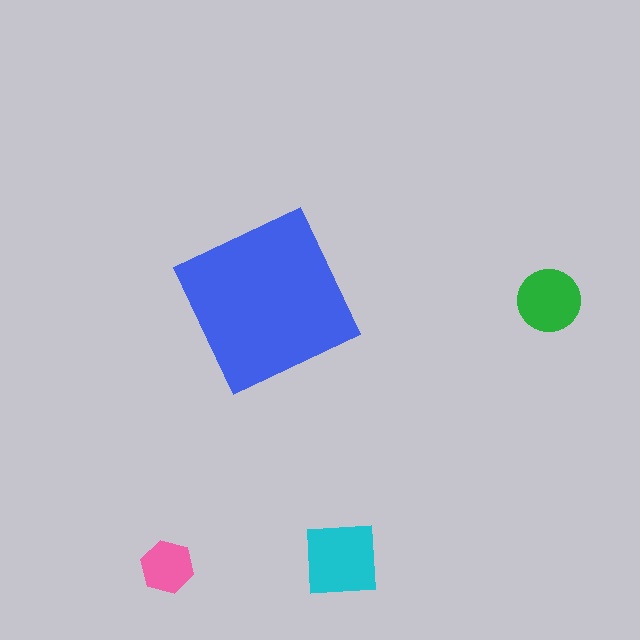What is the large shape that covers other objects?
A blue diamond.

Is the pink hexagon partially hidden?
No, the pink hexagon is fully visible.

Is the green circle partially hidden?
No, the green circle is fully visible.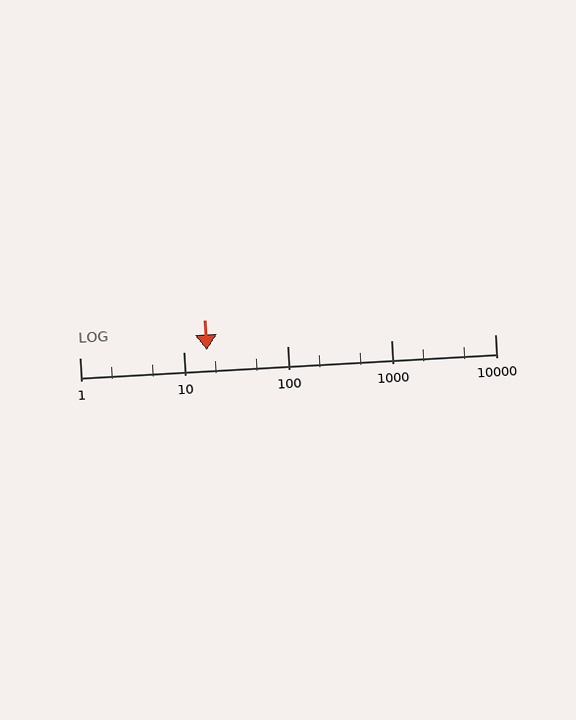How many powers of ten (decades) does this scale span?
The scale spans 4 decades, from 1 to 10000.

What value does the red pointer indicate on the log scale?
The pointer indicates approximately 17.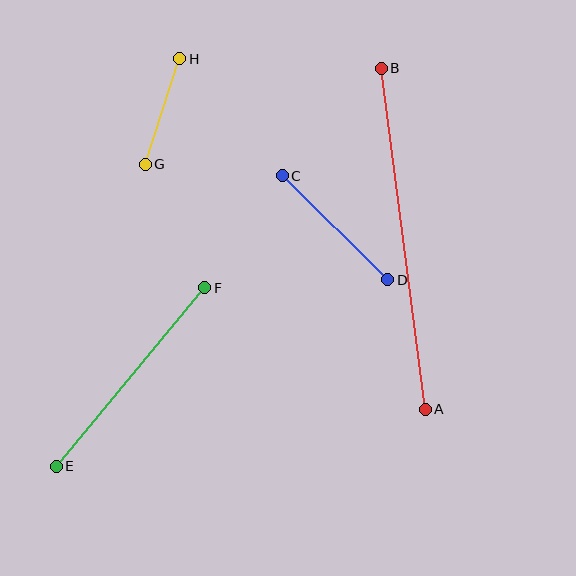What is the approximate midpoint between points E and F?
The midpoint is at approximately (131, 377) pixels.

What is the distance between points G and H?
The distance is approximately 111 pixels.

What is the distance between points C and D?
The distance is approximately 148 pixels.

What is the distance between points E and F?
The distance is approximately 232 pixels.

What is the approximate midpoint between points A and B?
The midpoint is at approximately (403, 239) pixels.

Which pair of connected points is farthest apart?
Points A and B are farthest apart.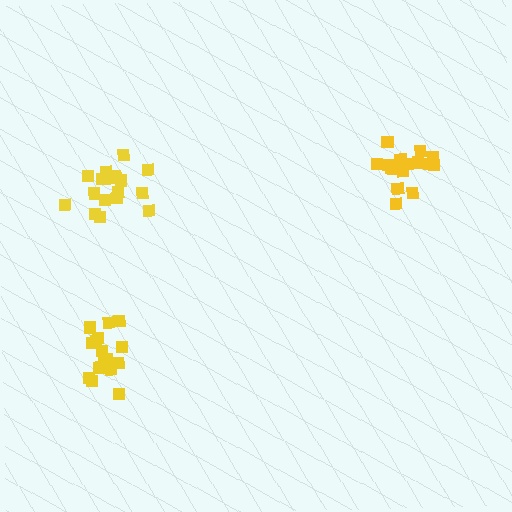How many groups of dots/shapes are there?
There are 3 groups.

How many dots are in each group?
Group 1: 16 dots, Group 2: 18 dots, Group 3: 17 dots (51 total).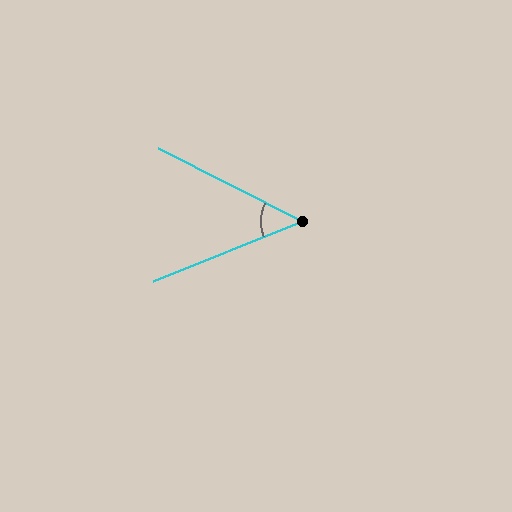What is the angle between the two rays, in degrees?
Approximately 49 degrees.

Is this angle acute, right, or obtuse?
It is acute.